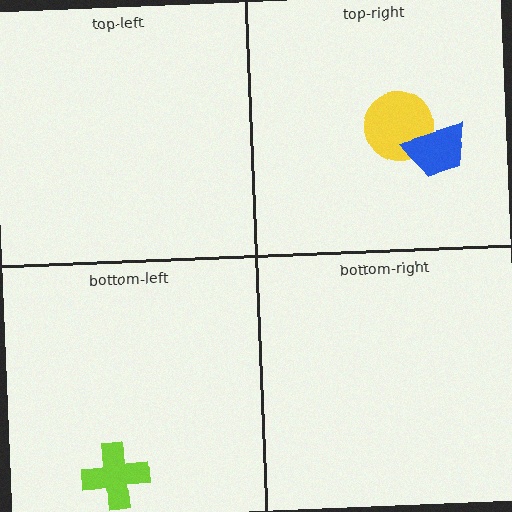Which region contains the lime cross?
The bottom-left region.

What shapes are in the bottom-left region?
The lime cross.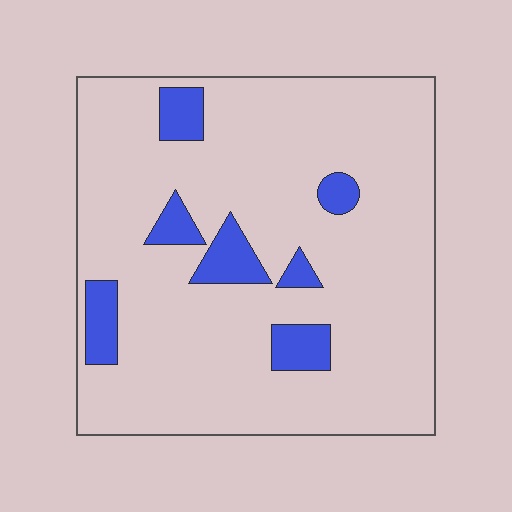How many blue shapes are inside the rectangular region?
7.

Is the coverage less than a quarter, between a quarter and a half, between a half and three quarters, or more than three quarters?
Less than a quarter.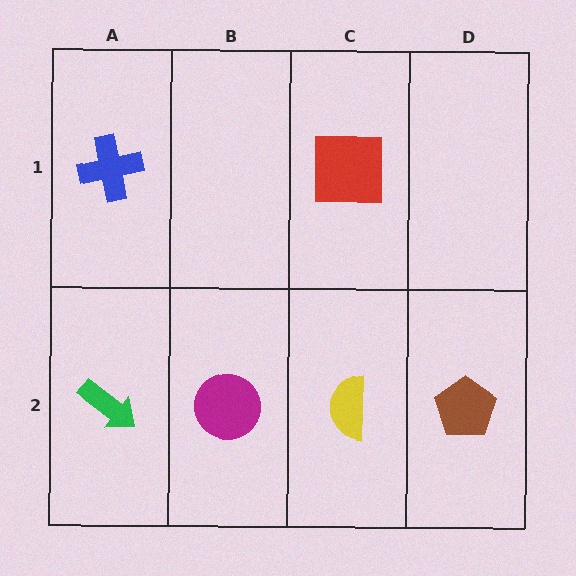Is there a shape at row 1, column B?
No, that cell is empty.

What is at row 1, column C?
A red square.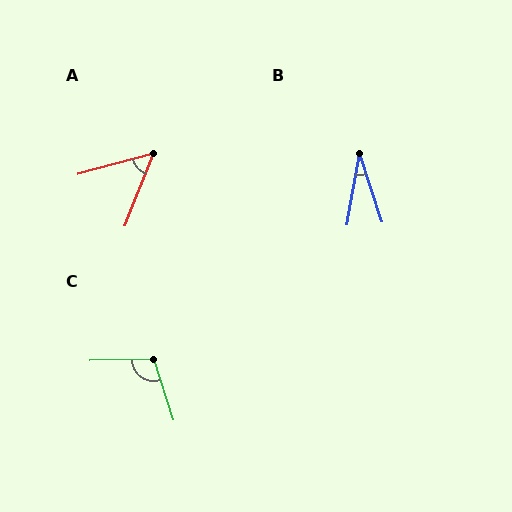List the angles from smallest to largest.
B (29°), A (53°), C (107°).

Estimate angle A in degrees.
Approximately 53 degrees.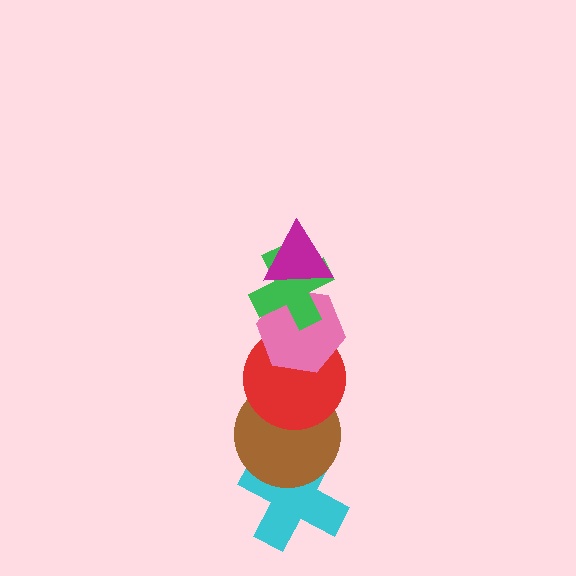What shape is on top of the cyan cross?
The brown circle is on top of the cyan cross.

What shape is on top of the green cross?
The magenta triangle is on top of the green cross.